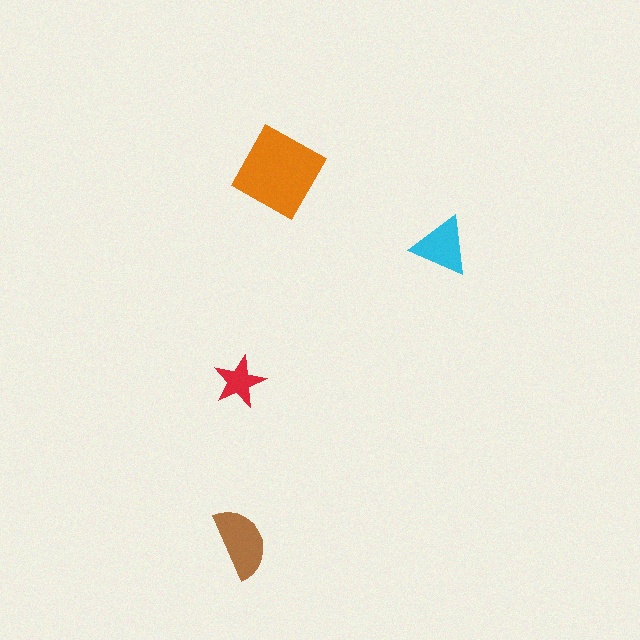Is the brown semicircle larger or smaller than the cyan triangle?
Larger.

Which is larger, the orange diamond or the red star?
The orange diamond.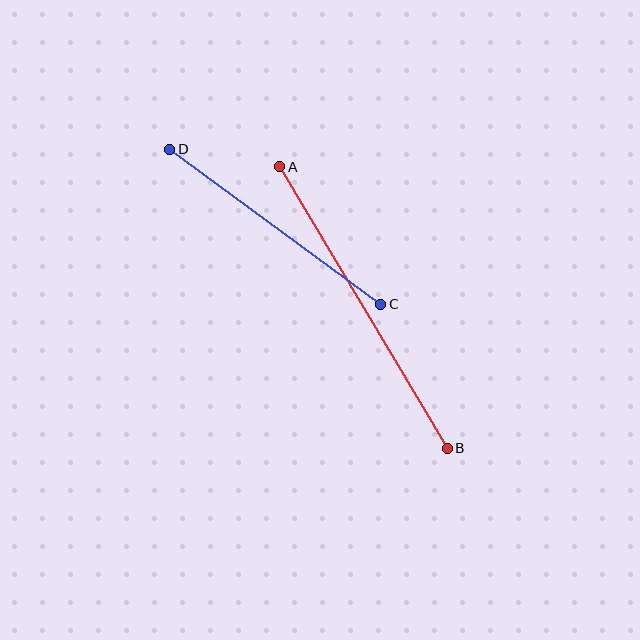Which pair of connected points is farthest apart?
Points A and B are farthest apart.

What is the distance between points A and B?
The distance is approximately 328 pixels.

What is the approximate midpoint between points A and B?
The midpoint is at approximately (364, 308) pixels.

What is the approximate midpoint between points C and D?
The midpoint is at approximately (275, 227) pixels.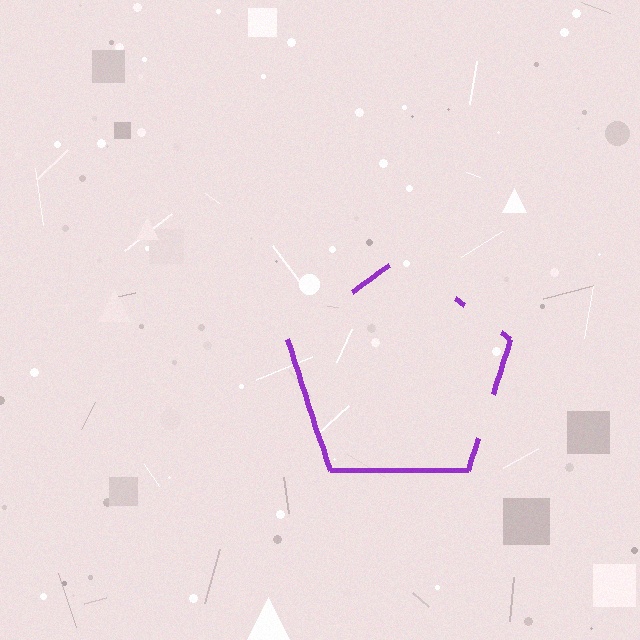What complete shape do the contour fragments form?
The contour fragments form a pentagon.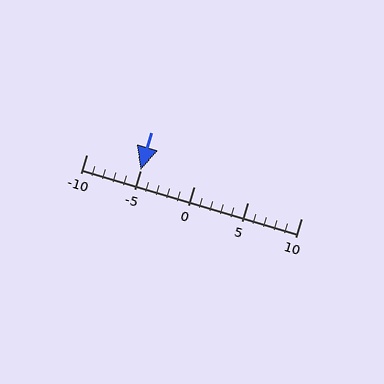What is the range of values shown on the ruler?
The ruler shows values from -10 to 10.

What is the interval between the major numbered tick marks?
The major tick marks are spaced 5 units apart.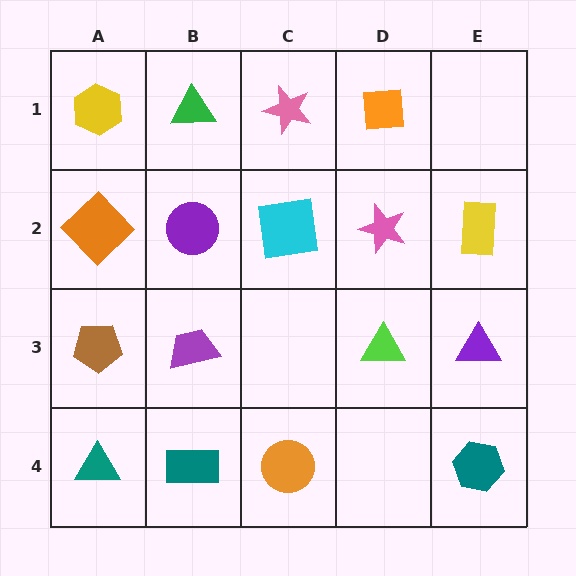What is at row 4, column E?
A teal hexagon.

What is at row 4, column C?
An orange circle.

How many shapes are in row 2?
5 shapes.